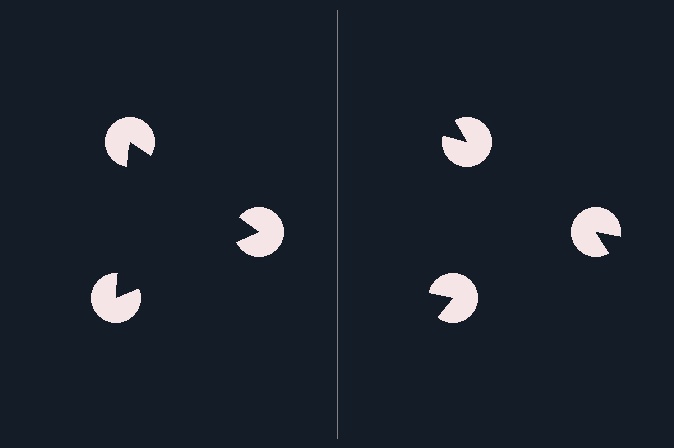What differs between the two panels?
The pac-man discs are positioned identically on both sides; only the wedge orientations differ. On the left they align to a triangle; on the right they are misaligned.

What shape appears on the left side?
An illusory triangle.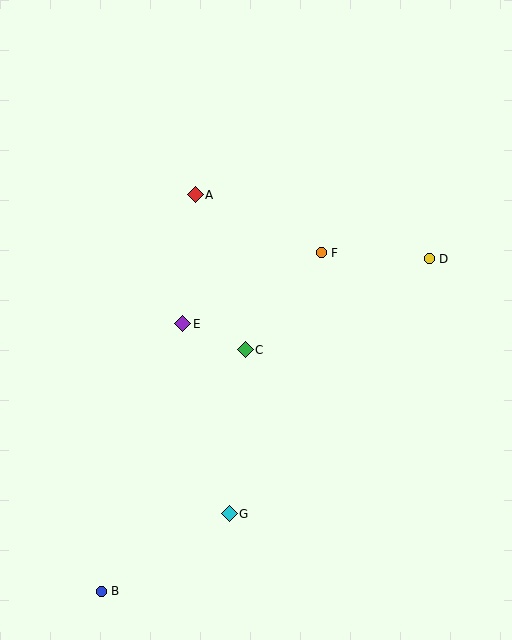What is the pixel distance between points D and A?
The distance between D and A is 242 pixels.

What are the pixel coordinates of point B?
Point B is at (101, 591).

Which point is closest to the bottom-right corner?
Point G is closest to the bottom-right corner.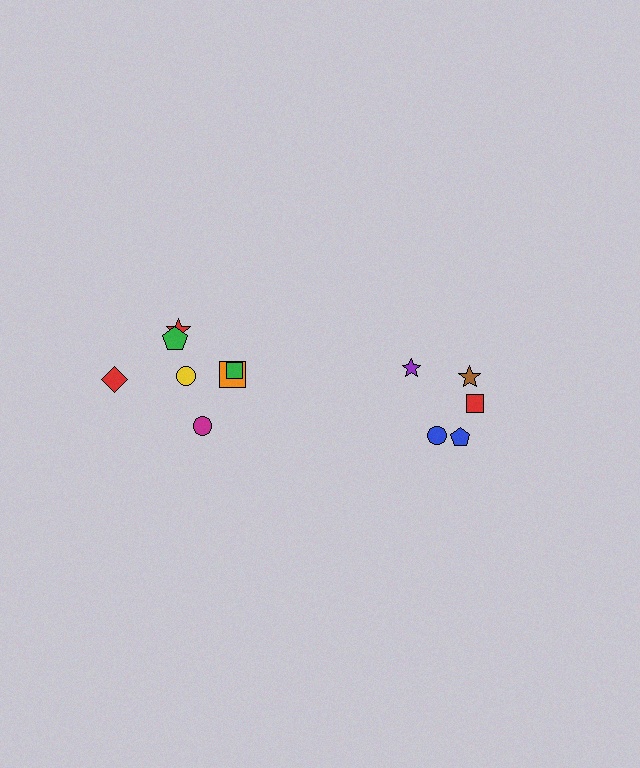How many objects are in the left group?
There are 7 objects.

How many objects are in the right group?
There are 5 objects.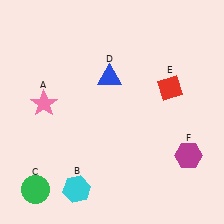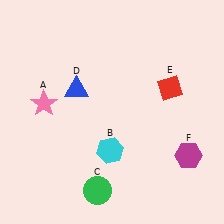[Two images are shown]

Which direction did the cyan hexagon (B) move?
The cyan hexagon (B) moved up.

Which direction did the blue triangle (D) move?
The blue triangle (D) moved left.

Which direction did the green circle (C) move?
The green circle (C) moved right.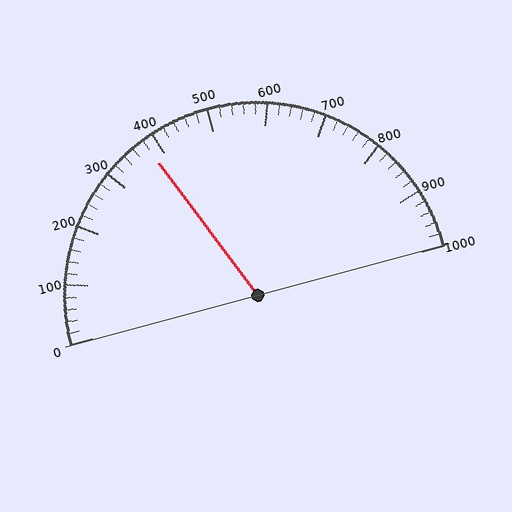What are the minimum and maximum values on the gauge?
The gauge ranges from 0 to 1000.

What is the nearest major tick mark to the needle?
The nearest major tick mark is 400.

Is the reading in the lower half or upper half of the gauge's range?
The reading is in the lower half of the range (0 to 1000).